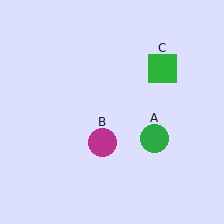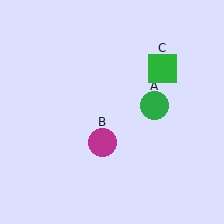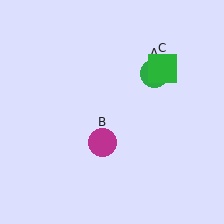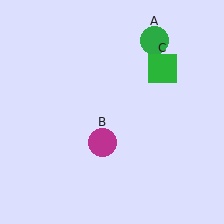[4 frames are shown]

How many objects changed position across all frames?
1 object changed position: green circle (object A).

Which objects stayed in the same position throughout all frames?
Magenta circle (object B) and green square (object C) remained stationary.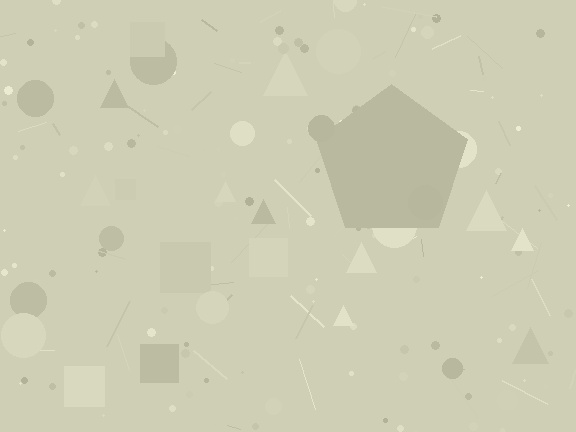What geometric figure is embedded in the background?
A pentagon is embedded in the background.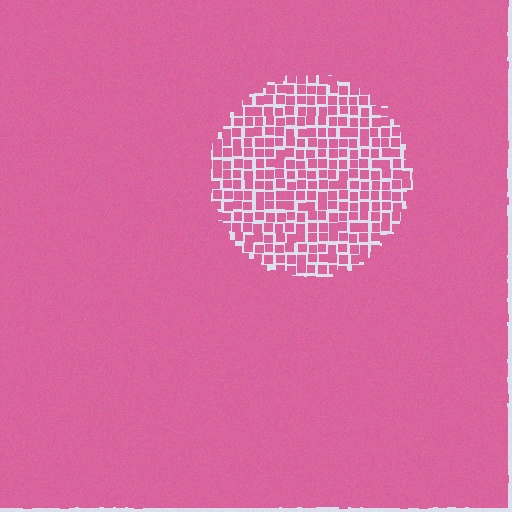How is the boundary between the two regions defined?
The boundary is defined by a change in element density (approximately 2.9x ratio). All elements are the same color, size, and shape.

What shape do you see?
I see a circle.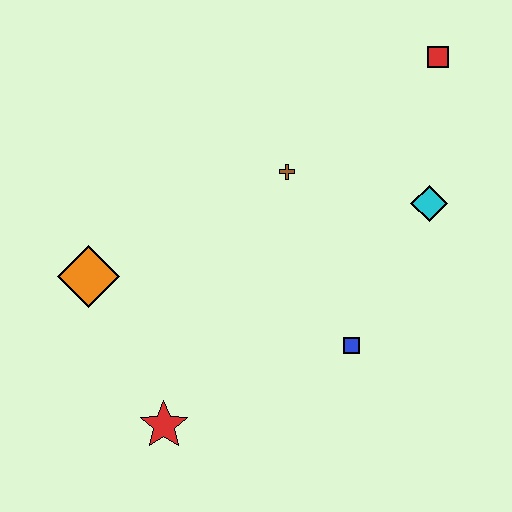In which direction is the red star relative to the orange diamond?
The red star is below the orange diamond.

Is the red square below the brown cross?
No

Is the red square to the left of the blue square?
No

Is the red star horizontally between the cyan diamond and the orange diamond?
Yes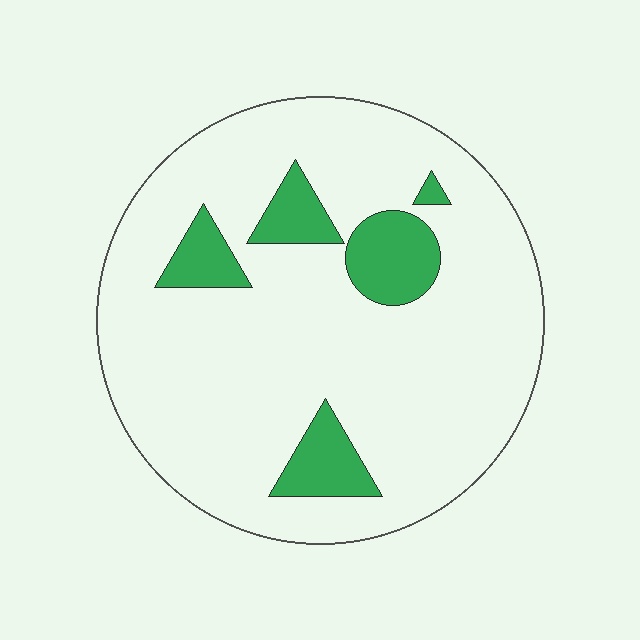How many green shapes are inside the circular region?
5.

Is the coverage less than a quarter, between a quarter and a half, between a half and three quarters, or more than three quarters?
Less than a quarter.